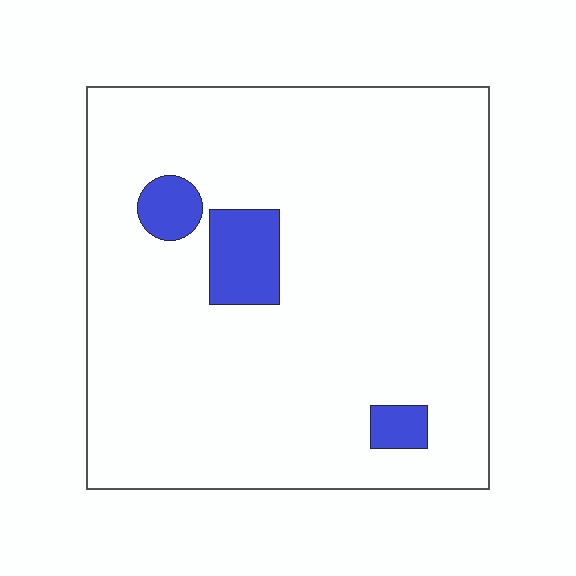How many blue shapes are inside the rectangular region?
3.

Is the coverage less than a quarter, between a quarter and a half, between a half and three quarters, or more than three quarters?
Less than a quarter.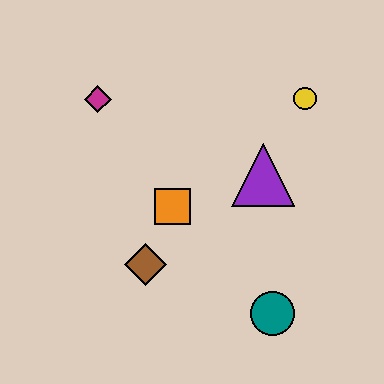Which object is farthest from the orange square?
The yellow circle is farthest from the orange square.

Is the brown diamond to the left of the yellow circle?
Yes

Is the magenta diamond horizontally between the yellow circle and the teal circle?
No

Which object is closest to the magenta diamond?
The orange square is closest to the magenta diamond.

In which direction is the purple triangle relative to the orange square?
The purple triangle is to the right of the orange square.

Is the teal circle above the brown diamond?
No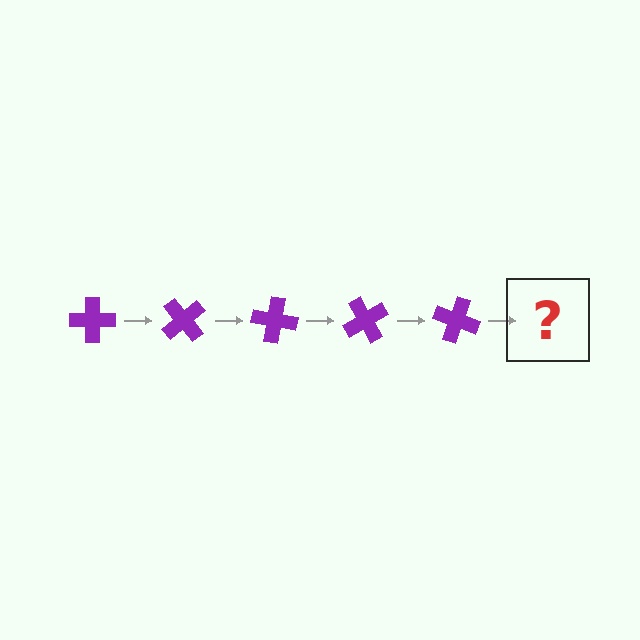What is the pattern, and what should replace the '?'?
The pattern is that the cross rotates 50 degrees each step. The '?' should be a purple cross rotated 250 degrees.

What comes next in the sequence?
The next element should be a purple cross rotated 250 degrees.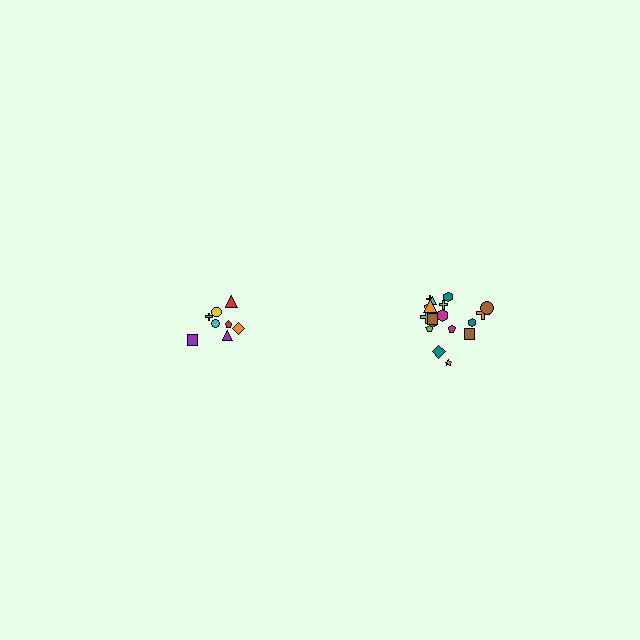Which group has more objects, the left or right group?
The right group.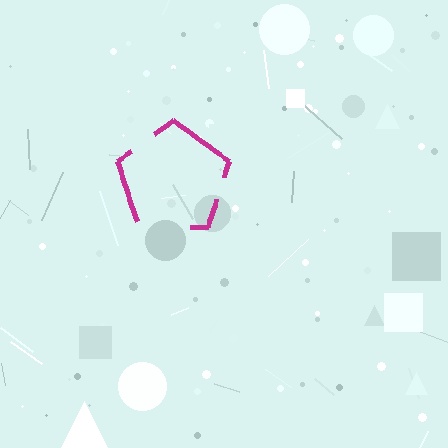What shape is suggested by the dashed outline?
The dashed outline suggests a pentagon.